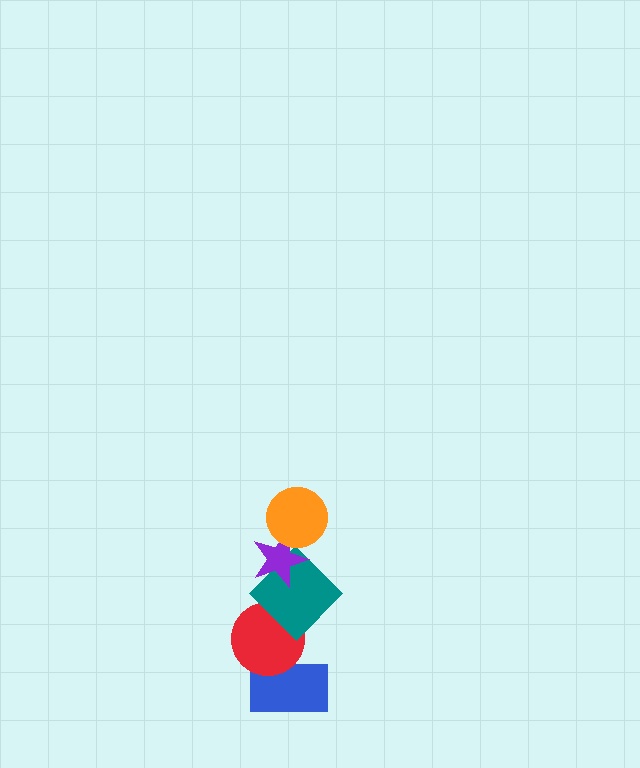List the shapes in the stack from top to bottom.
From top to bottom: the orange circle, the purple star, the teal diamond, the red circle, the blue rectangle.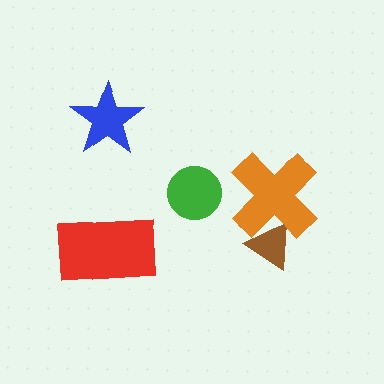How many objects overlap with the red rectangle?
0 objects overlap with the red rectangle.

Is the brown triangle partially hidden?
Yes, it is partially covered by another shape.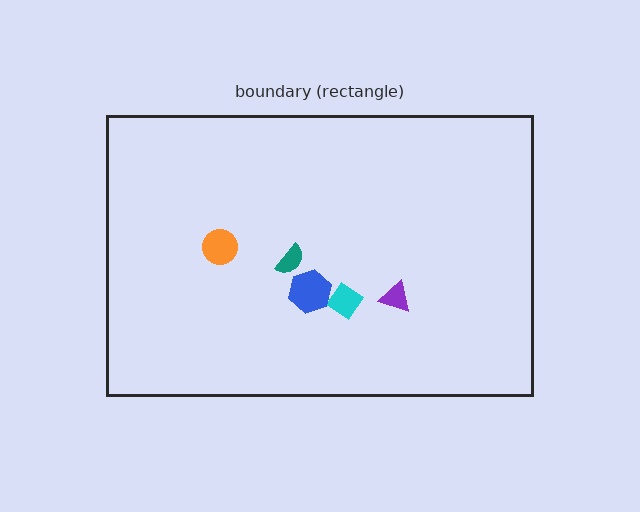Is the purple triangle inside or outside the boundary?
Inside.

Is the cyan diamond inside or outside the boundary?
Inside.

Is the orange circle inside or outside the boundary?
Inside.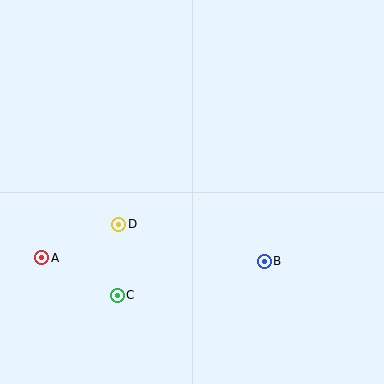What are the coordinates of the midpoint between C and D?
The midpoint between C and D is at (118, 260).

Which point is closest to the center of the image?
Point D at (119, 224) is closest to the center.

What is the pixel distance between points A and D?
The distance between A and D is 84 pixels.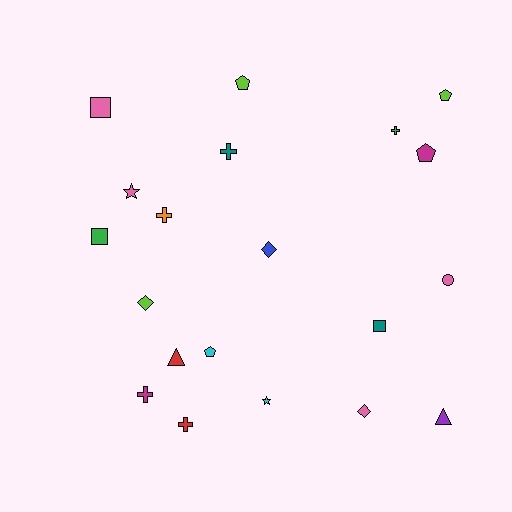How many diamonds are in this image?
There are 3 diamonds.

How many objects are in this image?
There are 20 objects.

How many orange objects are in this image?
There is 1 orange object.